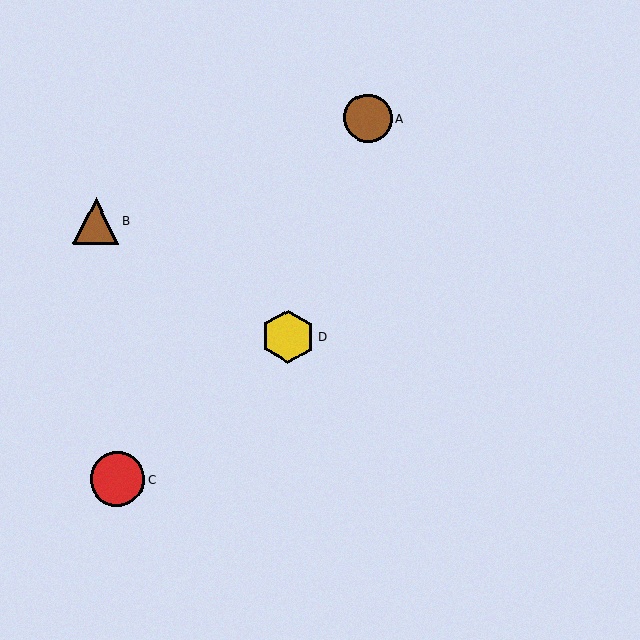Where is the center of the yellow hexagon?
The center of the yellow hexagon is at (288, 336).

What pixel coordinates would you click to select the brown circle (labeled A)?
Click at (368, 118) to select the brown circle A.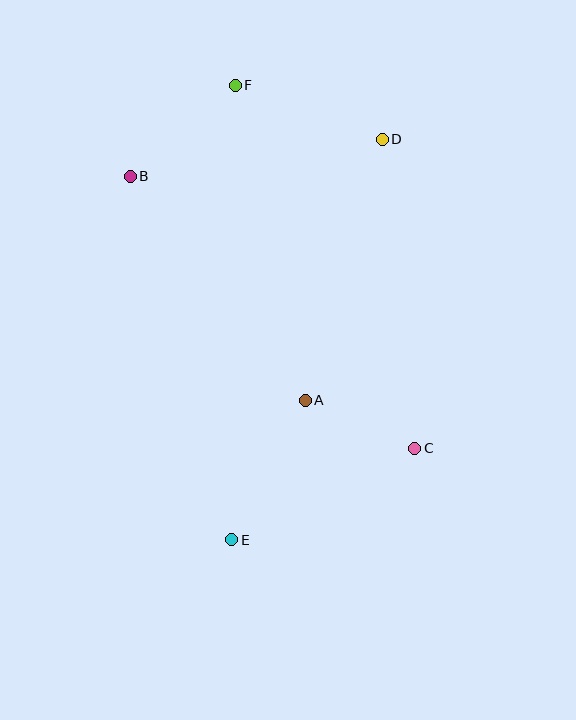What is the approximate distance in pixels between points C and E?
The distance between C and E is approximately 204 pixels.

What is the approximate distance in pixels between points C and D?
The distance between C and D is approximately 311 pixels.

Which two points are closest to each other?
Points A and C are closest to each other.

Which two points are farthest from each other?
Points E and F are farthest from each other.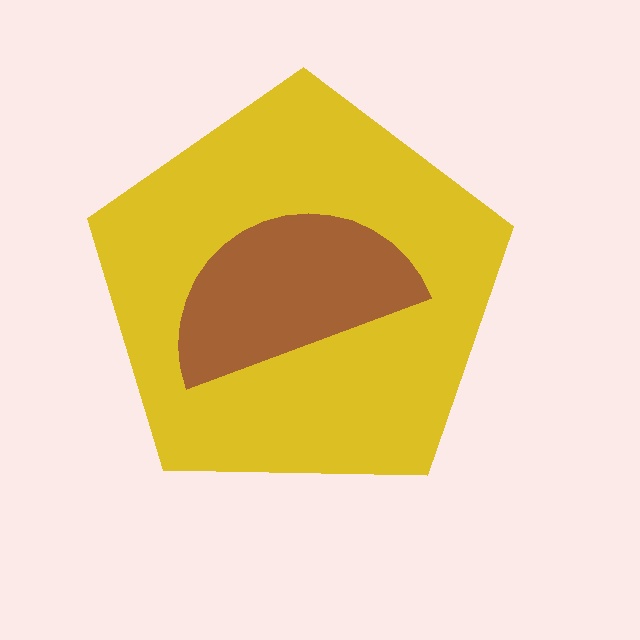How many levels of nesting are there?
2.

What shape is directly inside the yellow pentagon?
The brown semicircle.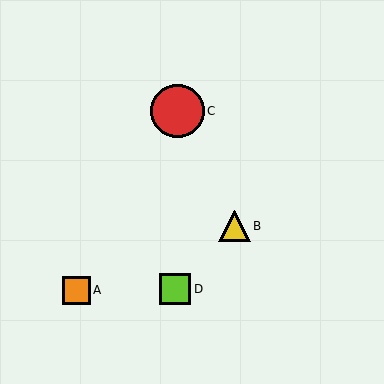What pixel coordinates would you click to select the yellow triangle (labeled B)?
Click at (235, 226) to select the yellow triangle B.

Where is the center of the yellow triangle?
The center of the yellow triangle is at (235, 226).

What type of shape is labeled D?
Shape D is a lime square.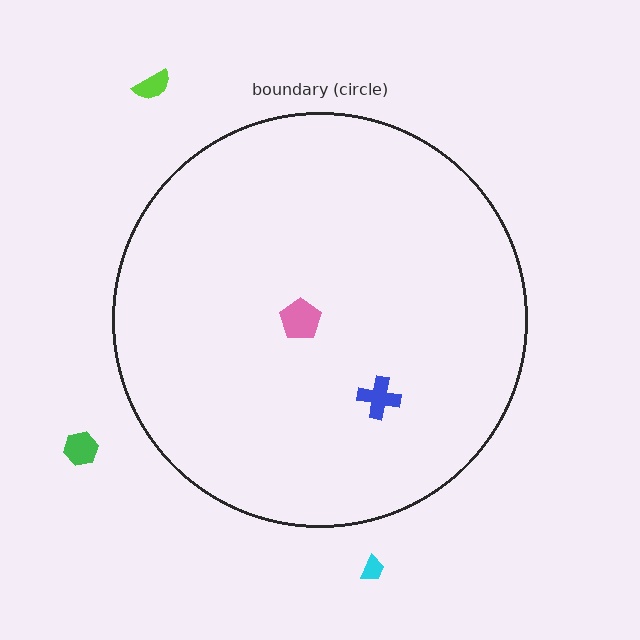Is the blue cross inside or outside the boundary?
Inside.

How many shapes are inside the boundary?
3 inside, 3 outside.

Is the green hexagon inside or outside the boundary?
Outside.